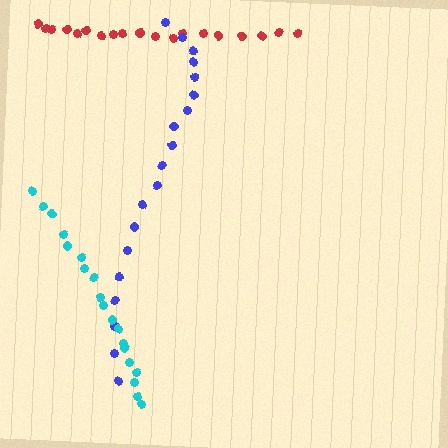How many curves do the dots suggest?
There are 3 distinct paths.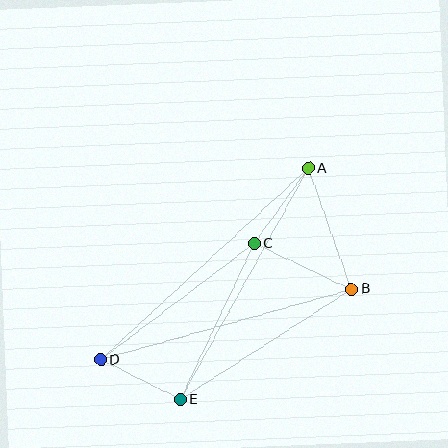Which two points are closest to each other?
Points D and E are closest to each other.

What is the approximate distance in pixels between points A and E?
The distance between A and E is approximately 264 pixels.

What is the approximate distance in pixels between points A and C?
The distance between A and C is approximately 92 pixels.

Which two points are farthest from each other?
Points A and D are farthest from each other.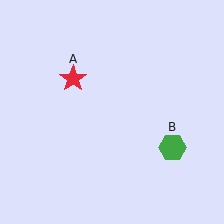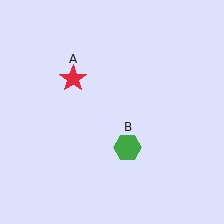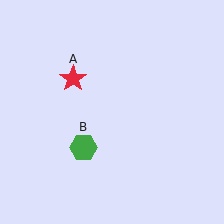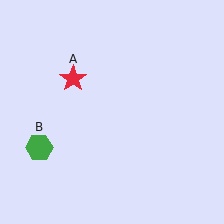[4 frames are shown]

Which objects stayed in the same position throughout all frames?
Red star (object A) remained stationary.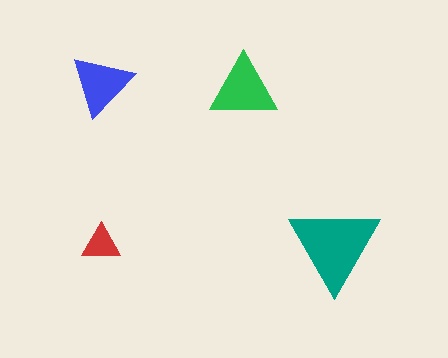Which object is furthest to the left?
The blue triangle is leftmost.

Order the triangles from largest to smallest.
the teal one, the green one, the blue one, the red one.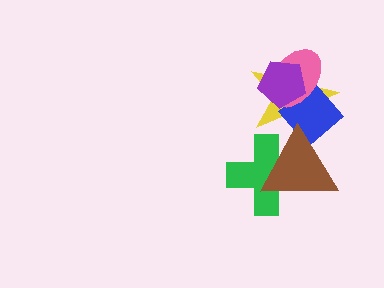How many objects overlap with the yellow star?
4 objects overlap with the yellow star.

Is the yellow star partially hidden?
Yes, it is partially covered by another shape.